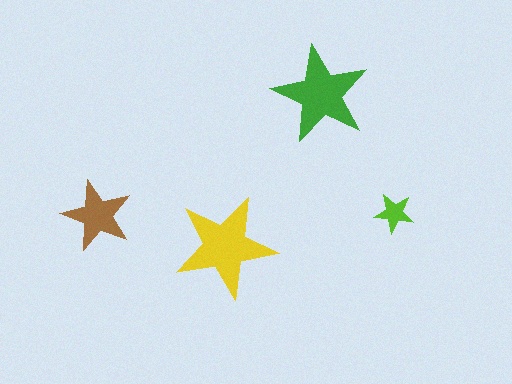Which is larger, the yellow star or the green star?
The yellow one.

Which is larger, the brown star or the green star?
The green one.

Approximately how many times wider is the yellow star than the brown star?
About 1.5 times wider.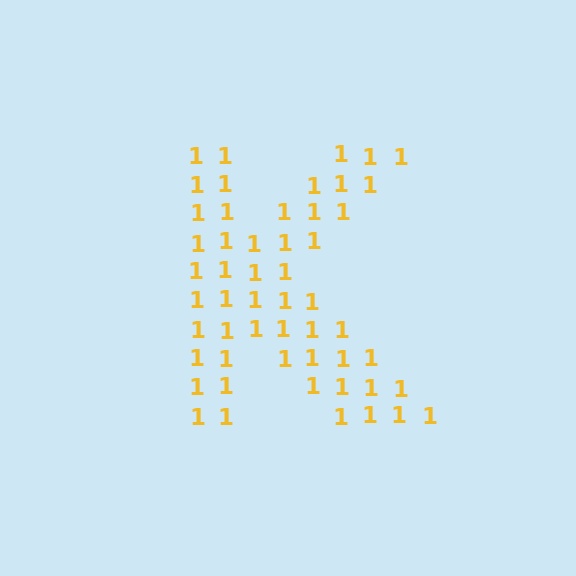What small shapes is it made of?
It is made of small digit 1's.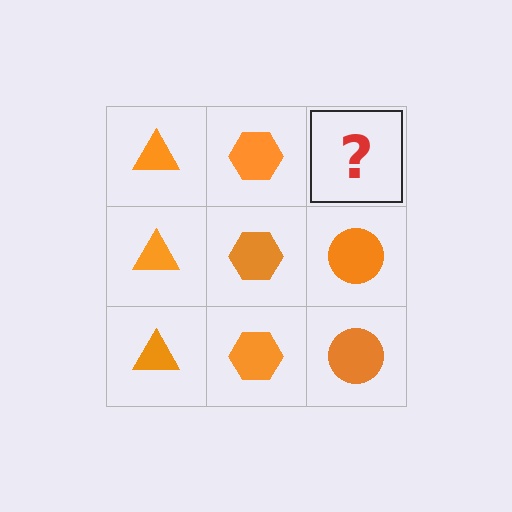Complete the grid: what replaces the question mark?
The question mark should be replaced with an orange circle.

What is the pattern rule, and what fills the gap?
The rule is that each column has a consistent shape. The gap should be filled with an orange circle.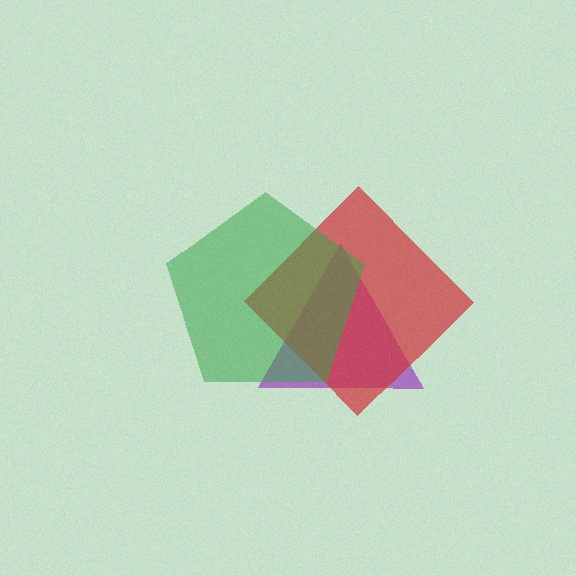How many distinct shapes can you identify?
There are 3 distinct shapes: a purple triangle, a red diamond, a green pentagon.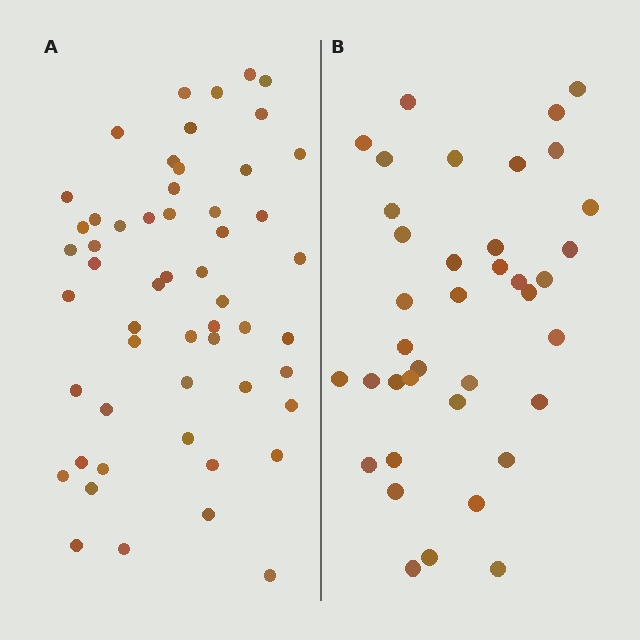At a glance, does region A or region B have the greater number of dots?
Region A (the left region) has more dots.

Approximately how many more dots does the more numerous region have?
Region A has approximately 15 more dots than region B.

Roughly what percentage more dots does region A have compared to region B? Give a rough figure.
About 40% more.